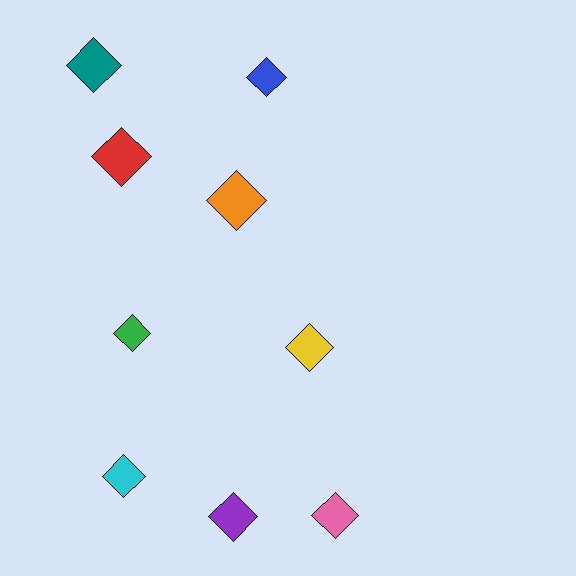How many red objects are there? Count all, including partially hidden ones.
There is 1 red object.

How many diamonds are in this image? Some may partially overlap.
There are 9 diamonds.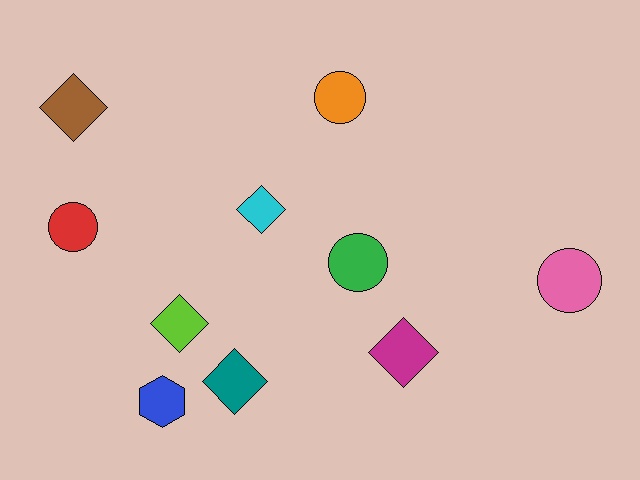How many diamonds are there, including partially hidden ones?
There are 5 diamonds.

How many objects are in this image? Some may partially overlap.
There are 10 objects.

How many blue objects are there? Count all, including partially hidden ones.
There is 1 blue object.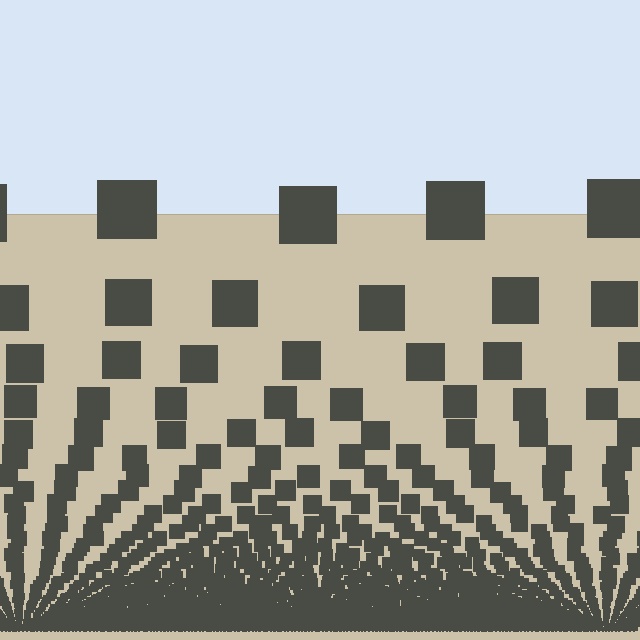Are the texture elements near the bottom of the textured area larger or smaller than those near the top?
Smaller. The gradient is inverted — elements near the bottom are smaller and denser.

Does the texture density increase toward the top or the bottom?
Density increases toward the bottom.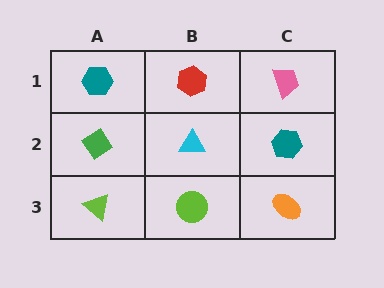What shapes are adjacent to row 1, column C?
A teal hexagon (row 2, column C), a red hexagon (row 1, column B).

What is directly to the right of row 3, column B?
An orange ellipse.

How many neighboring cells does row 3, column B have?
3.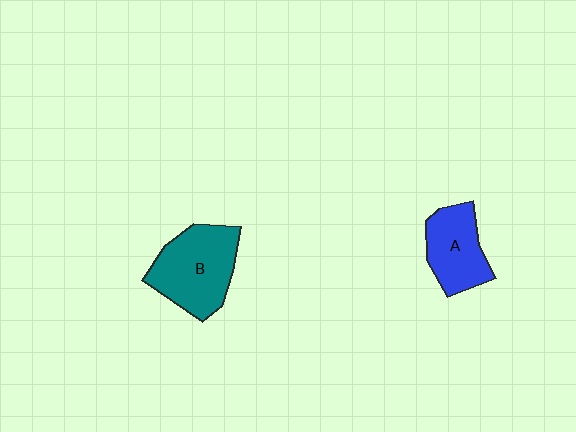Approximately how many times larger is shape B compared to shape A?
Approximately 1.4 times.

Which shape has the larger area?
Shape B (teal).